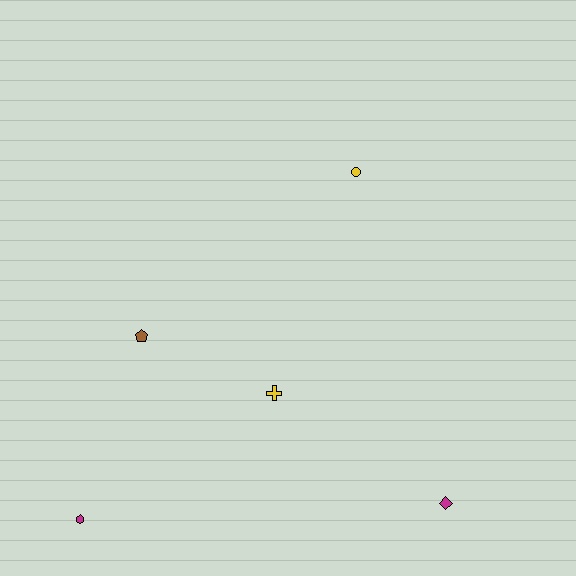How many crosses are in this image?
There is 1 cross.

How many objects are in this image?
There are 5 objects.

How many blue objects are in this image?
There are no blue objects.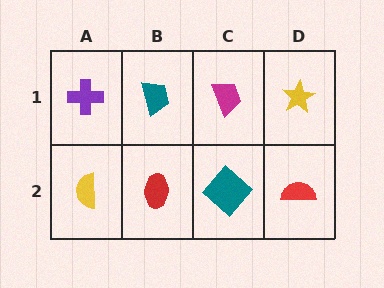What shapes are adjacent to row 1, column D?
A red semicircle (row 2, column D), a magenta trapezoid (row 1, column C).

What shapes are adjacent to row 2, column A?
A purple cross (row 1, column A), a red ellipse (row 2, column B).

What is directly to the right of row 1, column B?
A magenta trapezoid.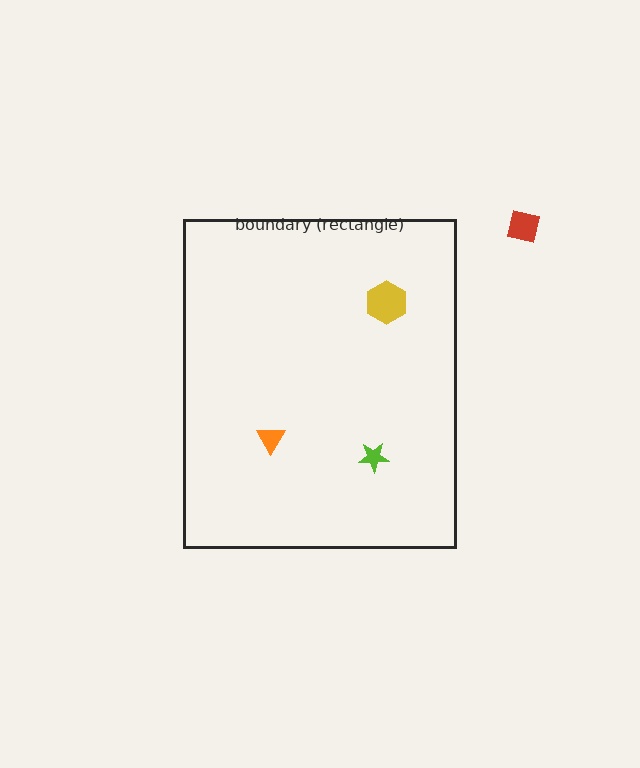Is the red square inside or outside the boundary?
Outside.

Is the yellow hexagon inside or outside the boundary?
Inside.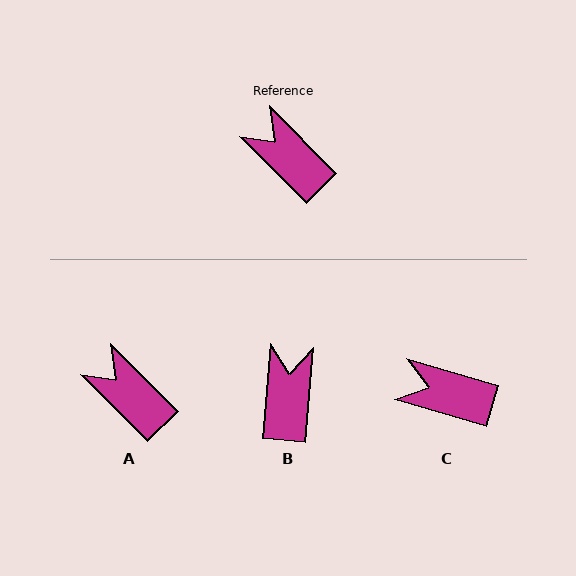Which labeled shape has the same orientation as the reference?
A.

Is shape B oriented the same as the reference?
No, it is off by about 50 degrees.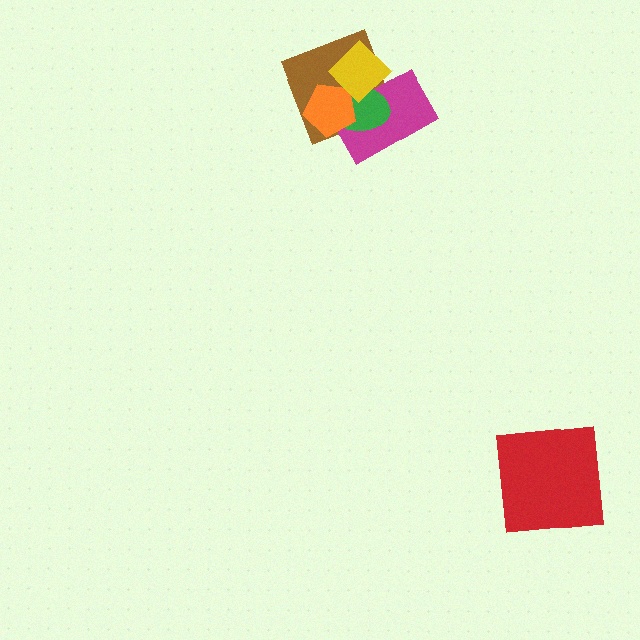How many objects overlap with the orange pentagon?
4 objects overlap with the orange pentagon.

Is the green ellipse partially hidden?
Yes, it is partially covered by another shape.